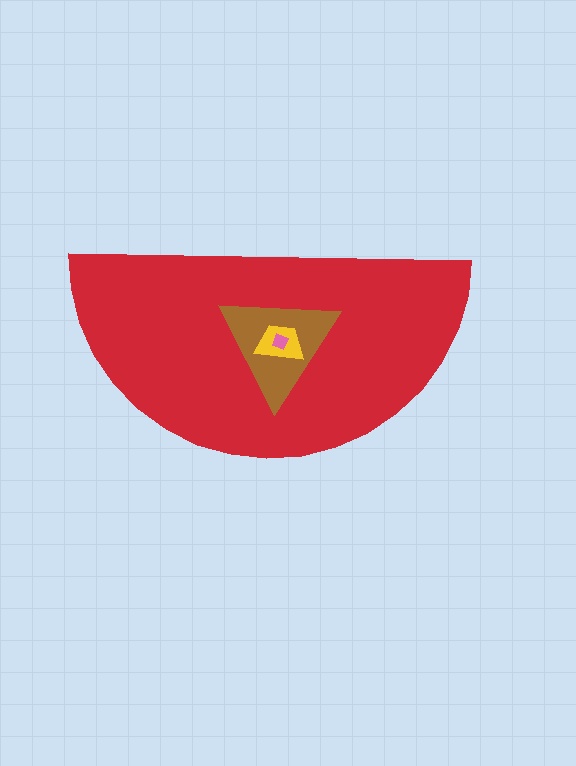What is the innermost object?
The pink square.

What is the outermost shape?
The red semicircle.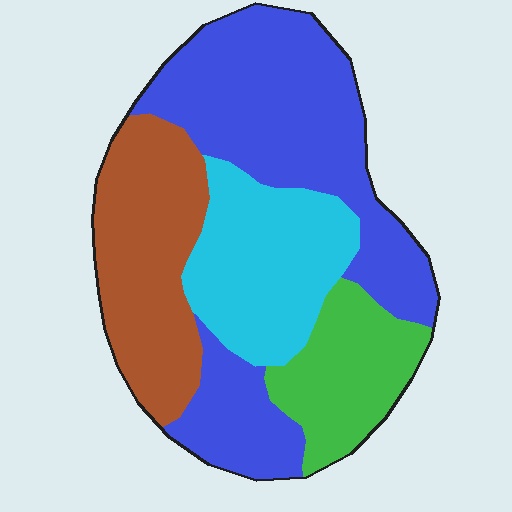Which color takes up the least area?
Green, at roughly 15%.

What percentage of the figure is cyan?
Cyan covers around 20% of the figure.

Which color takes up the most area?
Blue, at roughly 40%.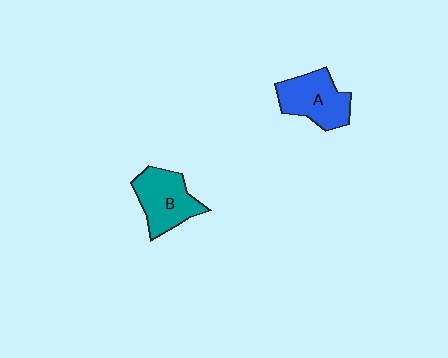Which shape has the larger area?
Shape B (teal).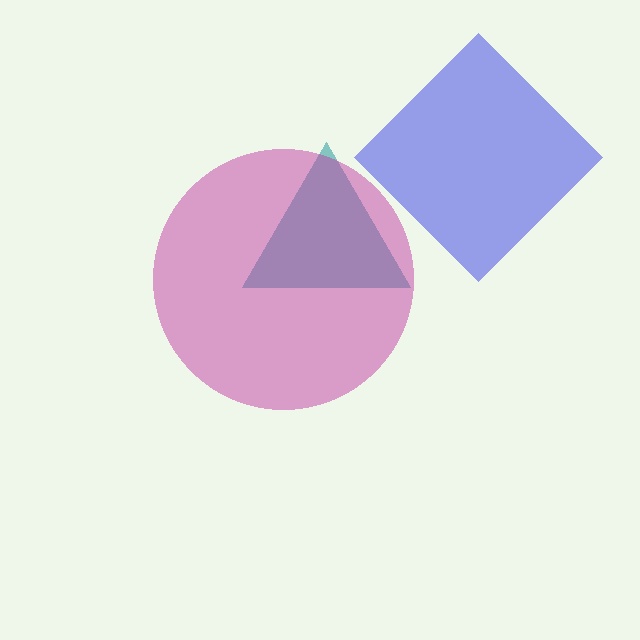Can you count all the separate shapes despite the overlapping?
Yes, there are 3 separate shapes.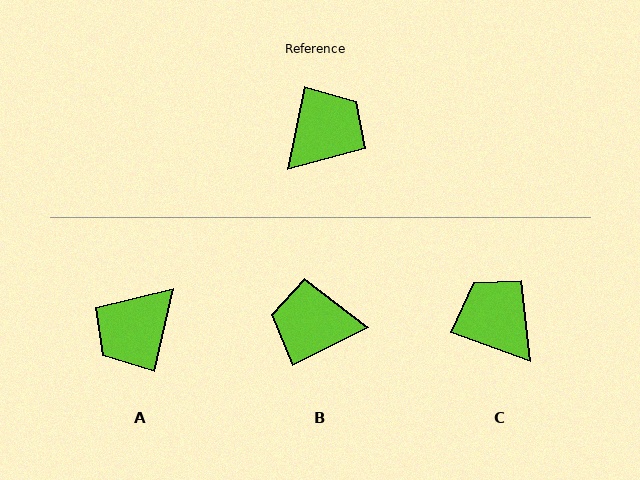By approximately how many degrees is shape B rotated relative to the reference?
Approximately 128 degrees counter-clockwise.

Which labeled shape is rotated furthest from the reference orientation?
A, about 178 degrees away.